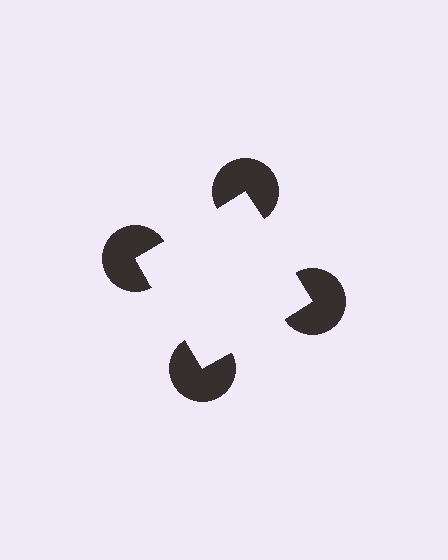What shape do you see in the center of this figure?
An illusory square — its edges are inferred from the aligned wedge cuts in the pac-man discs, not physically drawn.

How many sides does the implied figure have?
4 sides.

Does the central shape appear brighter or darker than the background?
It typically appears slightly brighter than the background, even though no actual brightness change is drawn.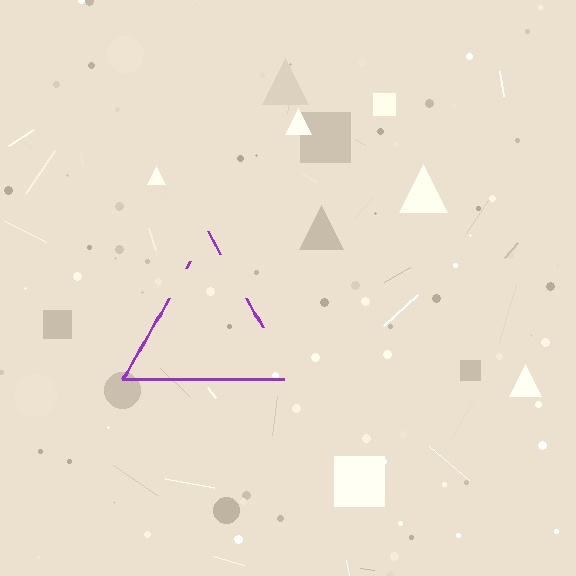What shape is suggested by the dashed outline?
The dashed outline suggests a triangle.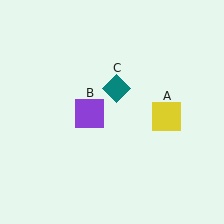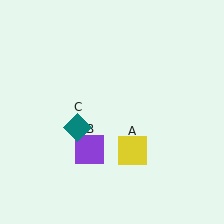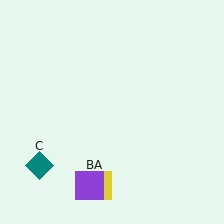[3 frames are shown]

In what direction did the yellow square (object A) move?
The yellow square (object A) moved down and to the left.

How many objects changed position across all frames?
3 objects changed position: yellow square (object A), purple square (object B), teal diamond (object C).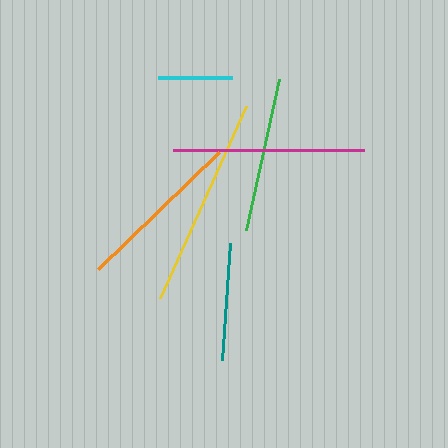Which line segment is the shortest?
The cyan line is the shortest at approximately 74 pixels.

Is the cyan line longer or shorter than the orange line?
The orange line is longer than the cyan line.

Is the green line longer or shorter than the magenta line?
The magenta line is longer than the green line.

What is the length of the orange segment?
The orange segment is approximately 168 pixels long.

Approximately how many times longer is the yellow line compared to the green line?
The yellow line is approximately 1.4 times the length of the green line.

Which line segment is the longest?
The yellow line is the longest at approximately 210 pixels.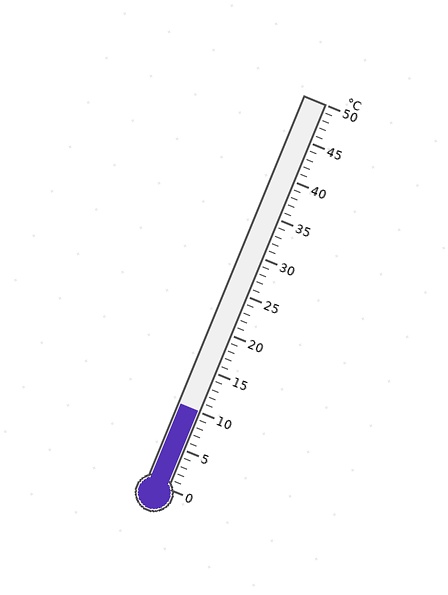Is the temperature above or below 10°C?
The temperature is at 10°C.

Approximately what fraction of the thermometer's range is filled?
The thermometer is filled to approximately 20% of its range.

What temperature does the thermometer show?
The thermometer shows approximately 10°C.